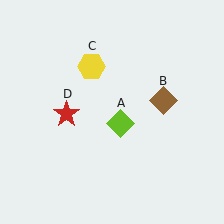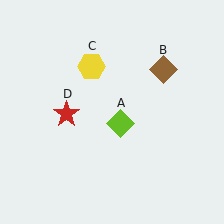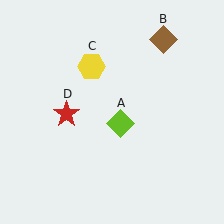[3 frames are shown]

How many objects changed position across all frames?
1 object changed position: brown diamond (object B).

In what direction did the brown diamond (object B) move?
The brown diamond (object B) moved up.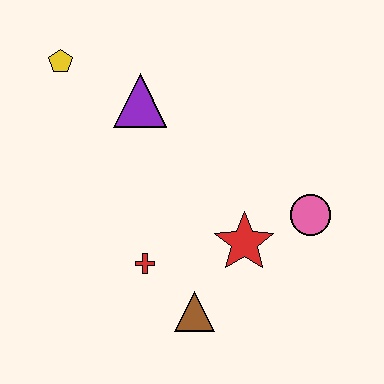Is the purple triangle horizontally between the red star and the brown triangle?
No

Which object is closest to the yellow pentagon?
The purple triangle is closest to the yellow pentagon.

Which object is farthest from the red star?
The yellow pentagon is farthest from the red star.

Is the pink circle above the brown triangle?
Yes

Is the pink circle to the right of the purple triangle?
Yes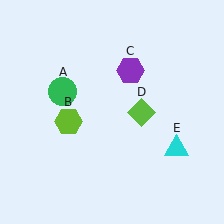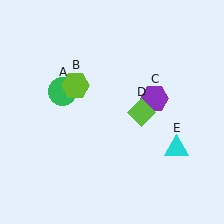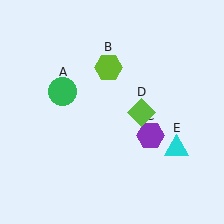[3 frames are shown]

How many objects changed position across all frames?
2 objects changed position: lime hexagon (object B), purple hexagon (object C).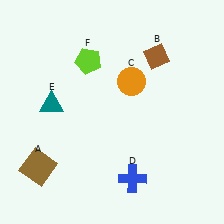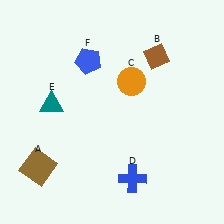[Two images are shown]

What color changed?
The pentagon (F) changed from lime in Image 1 to blue in Image 2.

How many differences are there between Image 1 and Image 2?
There is 1 difference between the two images.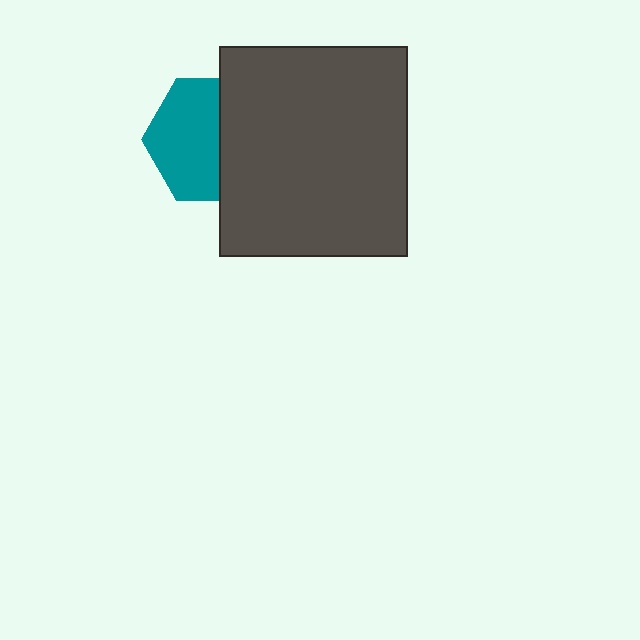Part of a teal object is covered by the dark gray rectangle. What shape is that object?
It is a hexagon.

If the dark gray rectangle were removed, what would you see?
You would see the complete teal hexagon.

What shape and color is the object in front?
The object in front is a dark gray rectangle.